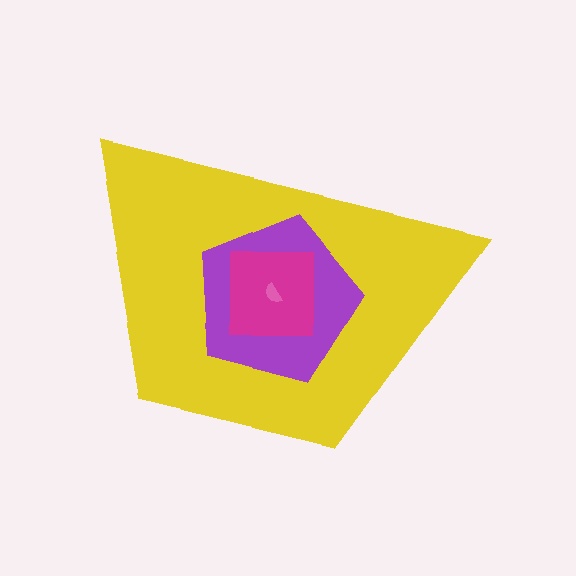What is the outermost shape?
The yellow trapezoid.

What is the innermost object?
The pink semicircle.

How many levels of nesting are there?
4.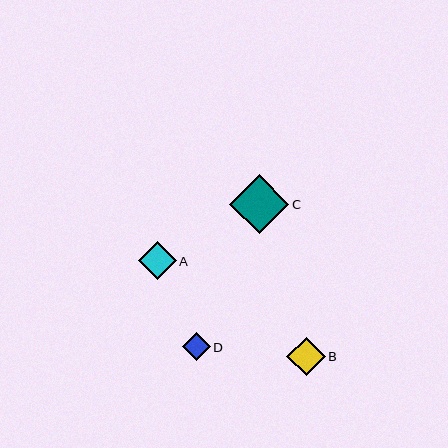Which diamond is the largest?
Diamond C is the largest with a size of approximately 59 pixels.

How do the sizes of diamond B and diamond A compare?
Diamond B and diamond A are approximately the same size.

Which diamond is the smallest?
Diamond D is the smallest with a size of approximately 28 pixels.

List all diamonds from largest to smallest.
From largest to smallest: C, B, A, D.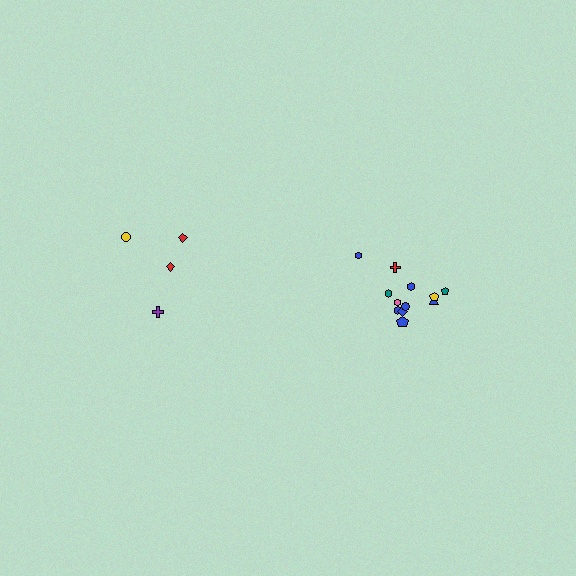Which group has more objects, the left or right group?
The right group.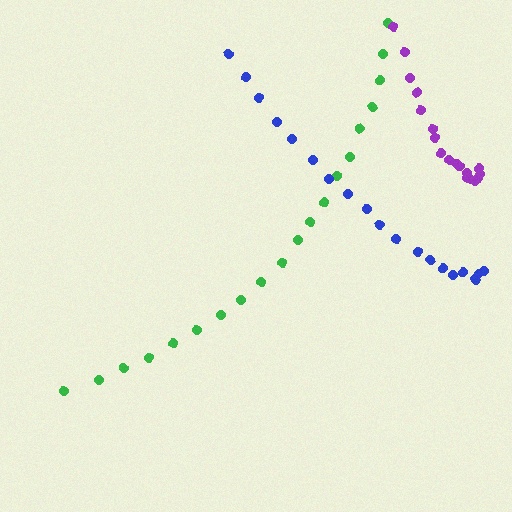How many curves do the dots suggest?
There are 3 distinct paths.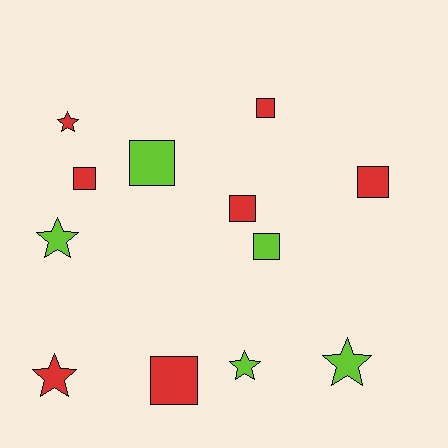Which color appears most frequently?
Red, with 7 objects.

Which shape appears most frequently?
Square, with 7 objects.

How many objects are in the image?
There are 12 objects.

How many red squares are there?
There are 5 red squares.